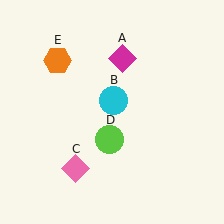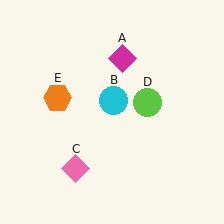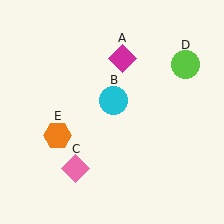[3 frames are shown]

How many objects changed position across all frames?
2 objects changed position: lime circle (object D), orange hexagon (object E).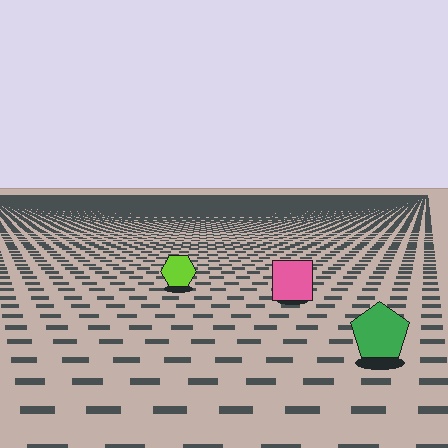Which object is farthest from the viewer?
The lime hexagon is farthest from the viewer. It appears smaller and the ground texture around it is denser.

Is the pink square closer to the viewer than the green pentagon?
No. The green pentagon is closer — you can tell from the texture gradient: the ground texture is coarser near it.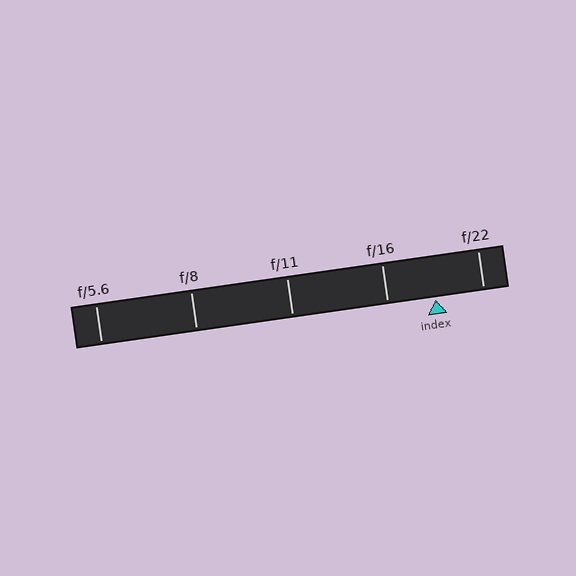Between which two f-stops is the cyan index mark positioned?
The index mark is between f/16 and f/22.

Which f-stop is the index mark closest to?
The index mark is closest to f/16.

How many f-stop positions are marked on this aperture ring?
There are 5 f-stop positions marked.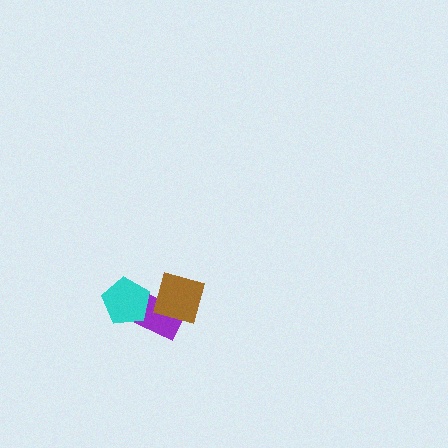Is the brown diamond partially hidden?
No, no other shape covers it.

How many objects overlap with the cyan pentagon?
1 object overlaps with the cyan pentagon.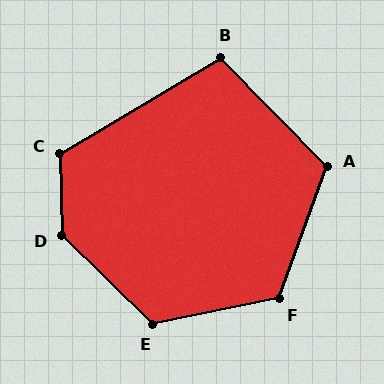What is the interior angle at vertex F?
Approximately 121 degrees (obtuse).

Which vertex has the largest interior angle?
D, at approximately 135 degrees.